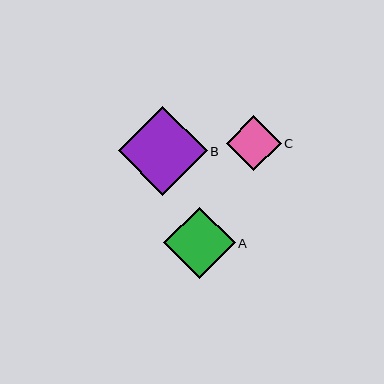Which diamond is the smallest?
Diamond C is the smallest with a size of approximately 54 pixels.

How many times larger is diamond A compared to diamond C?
Diamond A is approximately 1.3 times the size of diamond C.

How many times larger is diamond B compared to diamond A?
Diamond B is approximately 1.2 times the size of diamond A.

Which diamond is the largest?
Diamond B is the largest with a size of approximately 89 pixels.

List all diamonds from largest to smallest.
From largest to smallest: B, A, C.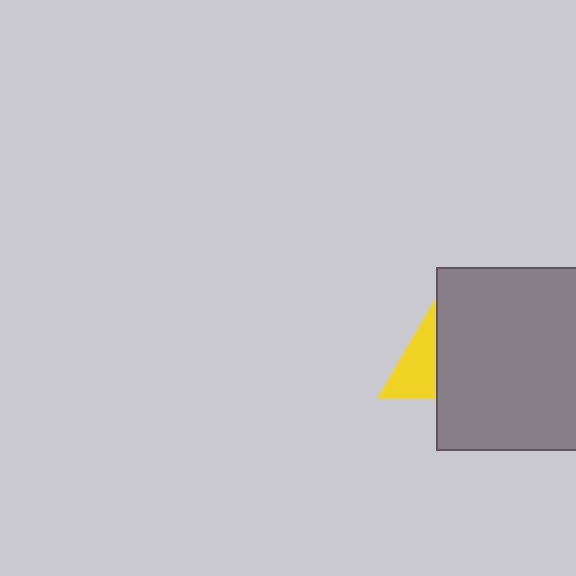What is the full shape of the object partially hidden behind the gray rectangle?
The partially hidden object is a yellow triangle.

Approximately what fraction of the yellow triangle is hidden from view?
Roughly 56% of the yellow triangle is hidden behind the gray rectangle.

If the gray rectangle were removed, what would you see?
You would see the complete yellow triangle.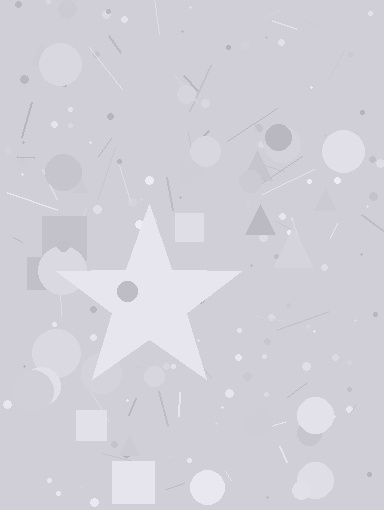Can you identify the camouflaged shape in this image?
The camouflaged shape is a star.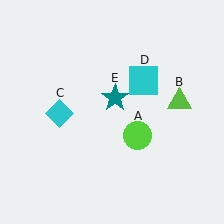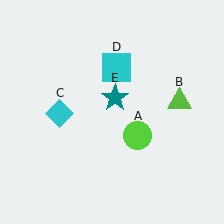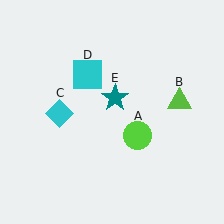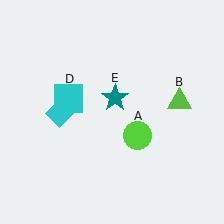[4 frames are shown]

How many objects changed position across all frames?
1 object changed position: cyan square (object D).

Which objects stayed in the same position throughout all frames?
Lime circle (object A) and lime triangle (object B) and cyan diamond (object C) and teal star (object E) remained stationary.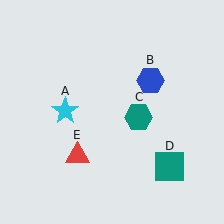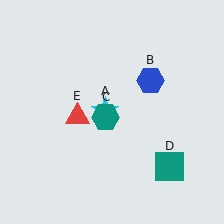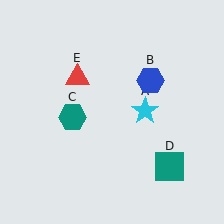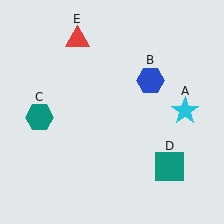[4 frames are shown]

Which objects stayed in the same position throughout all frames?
Blue hexagon (object B) and teal square (object D) remained stationary.